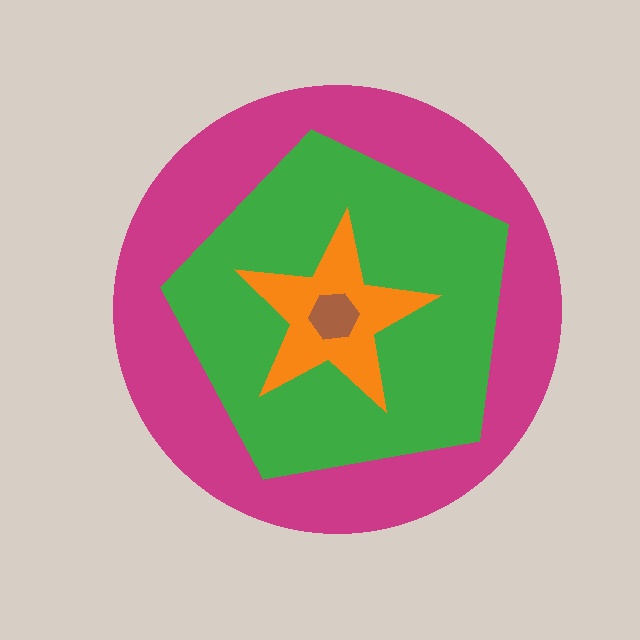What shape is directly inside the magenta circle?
The green pentagon.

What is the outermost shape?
The magenta circle.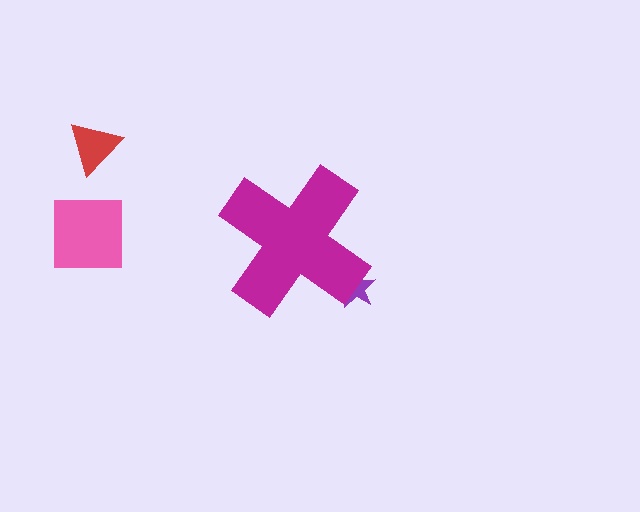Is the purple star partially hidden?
Yes, the purple star is partially hidden behind the magenta cross.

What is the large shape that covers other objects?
A magenta cross.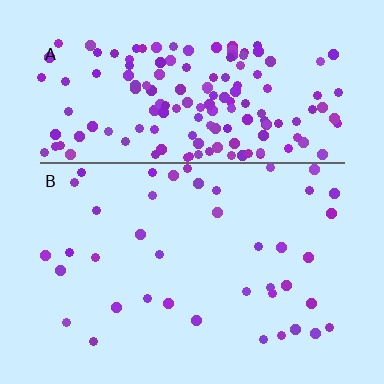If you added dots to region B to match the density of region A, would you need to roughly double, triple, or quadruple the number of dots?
Approximately quadruple.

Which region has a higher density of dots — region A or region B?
A (the top).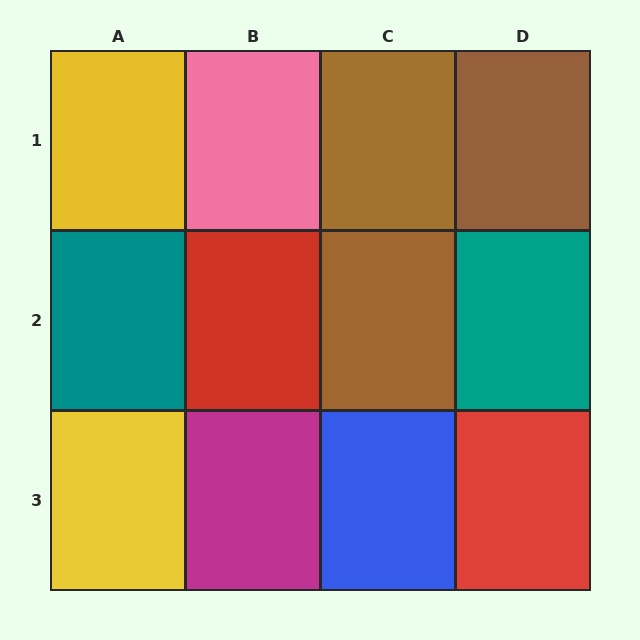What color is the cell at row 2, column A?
Teal.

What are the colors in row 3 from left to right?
Yellow, magenta, blue, red.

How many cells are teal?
2 cells are teal.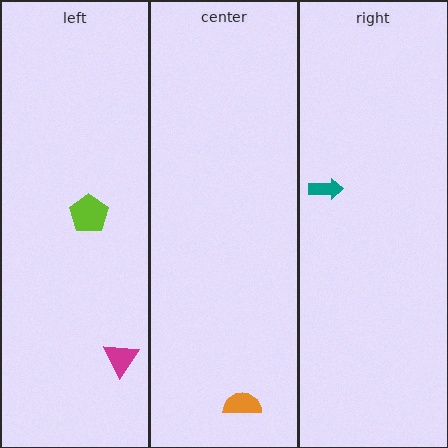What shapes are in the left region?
The magenta triangle, the lime pentagon.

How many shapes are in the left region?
2.